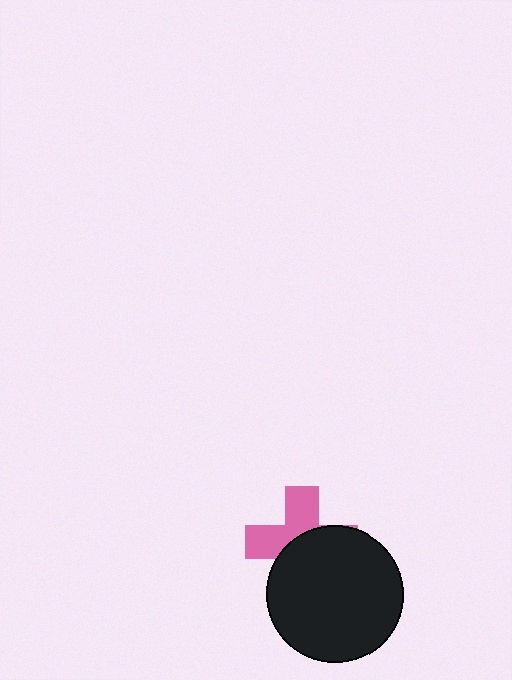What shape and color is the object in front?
The object in front is a black circle.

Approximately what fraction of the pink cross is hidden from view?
Roughly 54% of the pink cross is hidden behind the black circle.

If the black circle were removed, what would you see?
You would see the complete pink cross.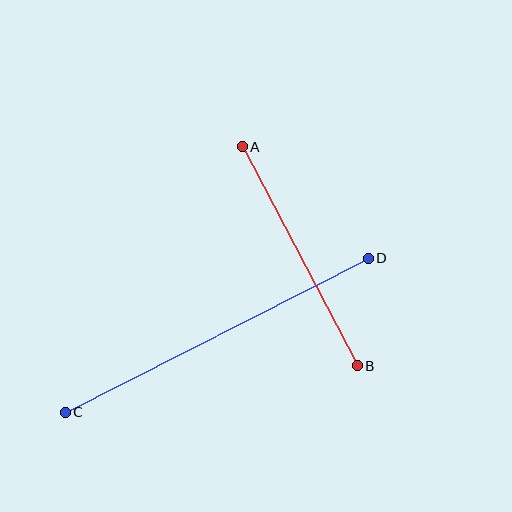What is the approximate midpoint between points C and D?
The midpoint is at approximately (217, 335) pixels.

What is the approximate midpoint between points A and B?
The midpoint is at approximately (300, 256) pixels.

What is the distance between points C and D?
The distance is approximately 340 pixels.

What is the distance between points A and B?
The distance is approximately 247 pixels.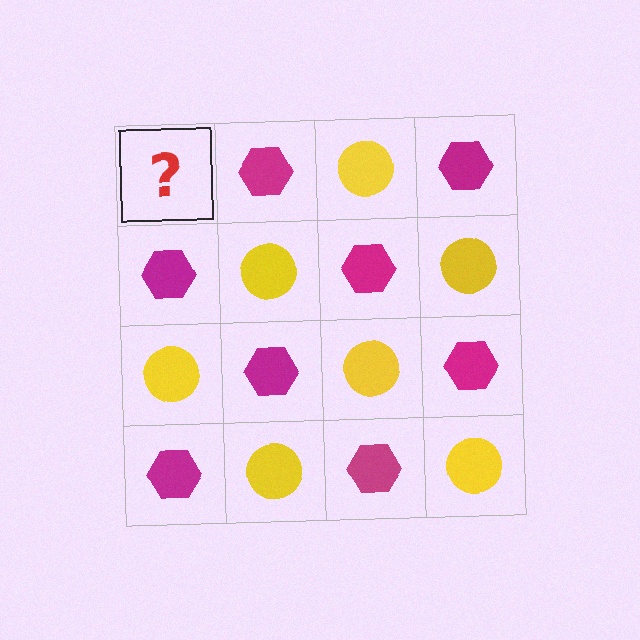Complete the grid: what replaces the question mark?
The question mark should be replaced with a yellow circle.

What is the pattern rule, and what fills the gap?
The rule is that it alternates yellow circle and magenta hexagon in a checkerboard pattern. The gap should be filled with a yellow circle.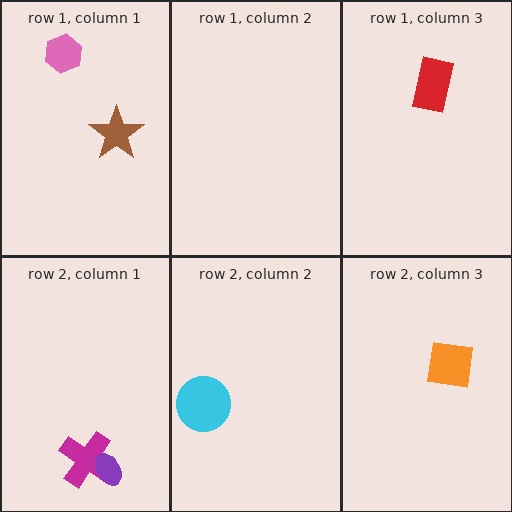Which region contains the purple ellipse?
The row 2, column 1 region.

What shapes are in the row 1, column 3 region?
The red rectangle.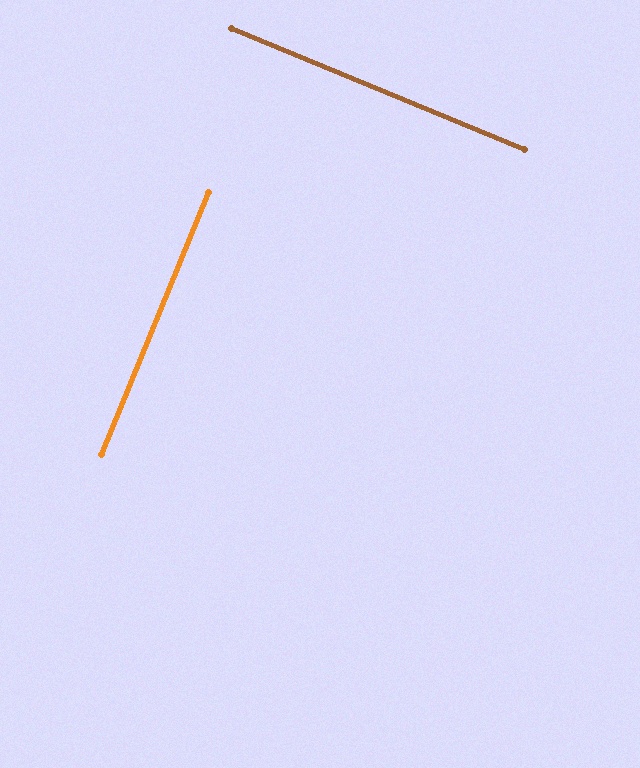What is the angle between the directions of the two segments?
Approximately 90 degrees.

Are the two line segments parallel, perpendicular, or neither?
Perpendicular — they meet at approximately 90°.